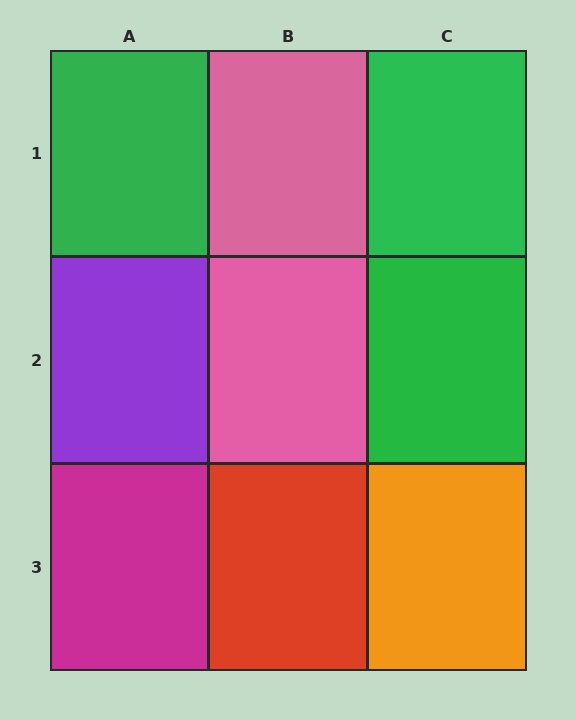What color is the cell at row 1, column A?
Green.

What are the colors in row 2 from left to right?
Purple, pink, green.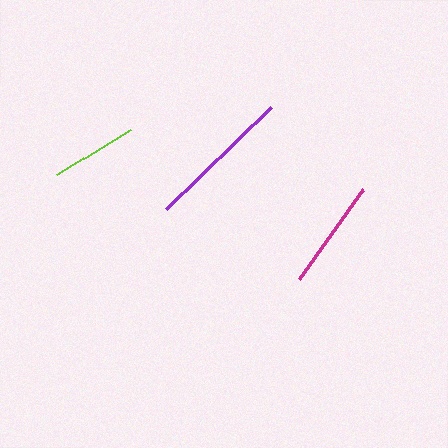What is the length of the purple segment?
The purple segment is approximately 147 pixels long.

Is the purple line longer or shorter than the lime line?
The purple line is longer than the lime line.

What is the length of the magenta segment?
The magenta segment is approximately 110 pixels long.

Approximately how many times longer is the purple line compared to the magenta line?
The purple line is approximately 1.3 times the length of the magenta line.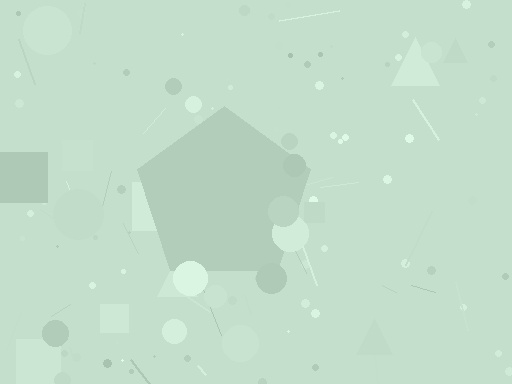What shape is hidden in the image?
A pentagon is hidden in the image.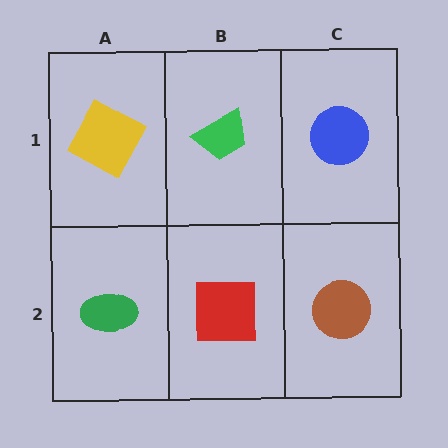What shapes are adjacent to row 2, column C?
A blue circle (row 1, column C), a red square (row 2, column B).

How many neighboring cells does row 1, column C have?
2.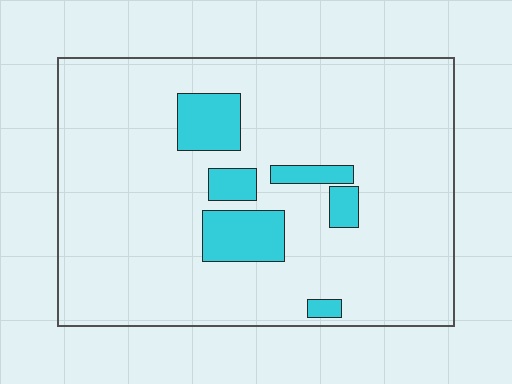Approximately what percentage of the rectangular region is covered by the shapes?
Approximately 10%.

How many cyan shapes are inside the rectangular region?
6.